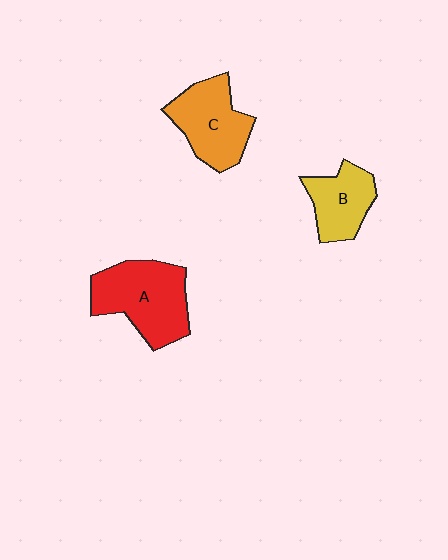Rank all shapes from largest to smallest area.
From largest to smallest: A (red), C (orange), B (yellow).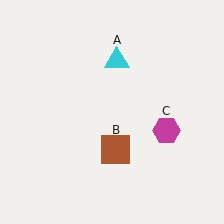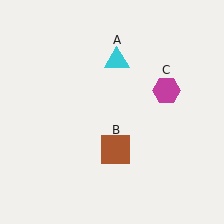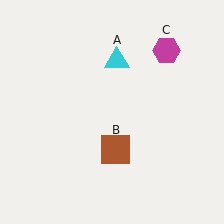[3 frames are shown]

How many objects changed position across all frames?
1 object changed position: magenta hexagon (object C).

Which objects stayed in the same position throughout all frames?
Cyan triangle (object A) and brown square (object B) remained stationary.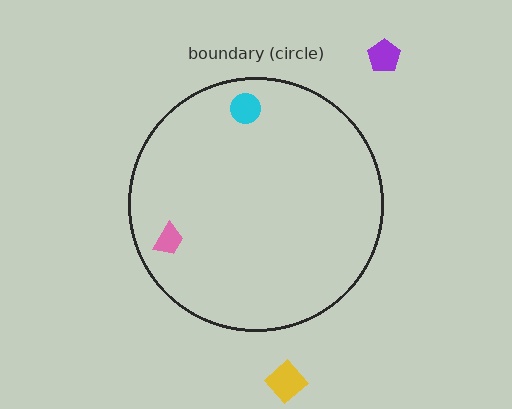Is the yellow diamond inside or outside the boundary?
Outside.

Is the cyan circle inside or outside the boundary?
Inside.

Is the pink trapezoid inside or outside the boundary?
Inside.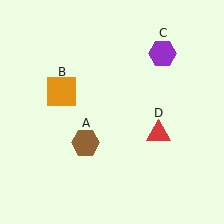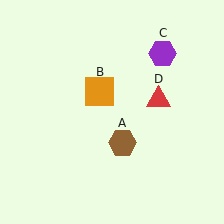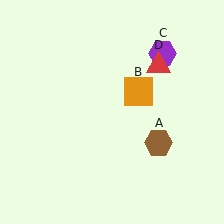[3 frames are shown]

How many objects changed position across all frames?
3 objects changed position: brown hexagon (object A), orange square (object B), red triangle (object D).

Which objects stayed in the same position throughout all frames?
Purple hexagon (object C) remained stationary.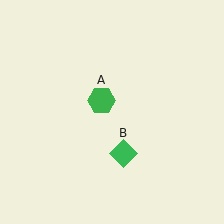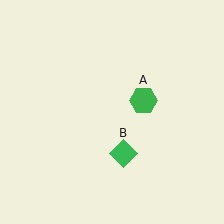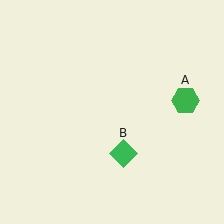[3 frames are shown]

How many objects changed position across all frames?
1 object changed position: green hexagon (object A).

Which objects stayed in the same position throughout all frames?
Green diamond (object B) remained stationary.